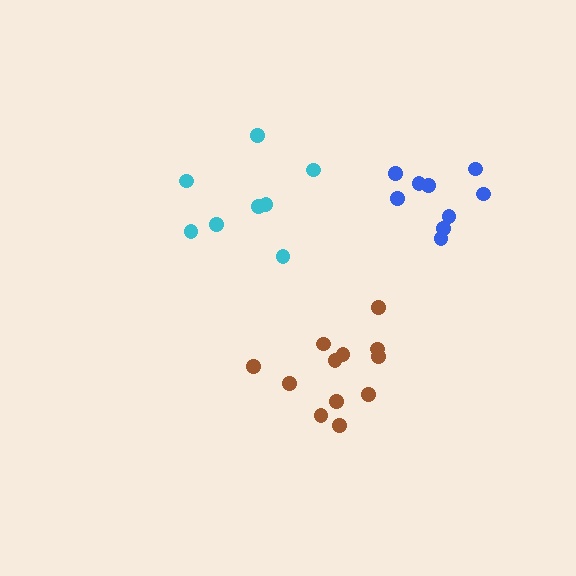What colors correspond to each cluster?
The clusters are colored: cyan, blue, brown.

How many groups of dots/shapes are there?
There are 3 groups.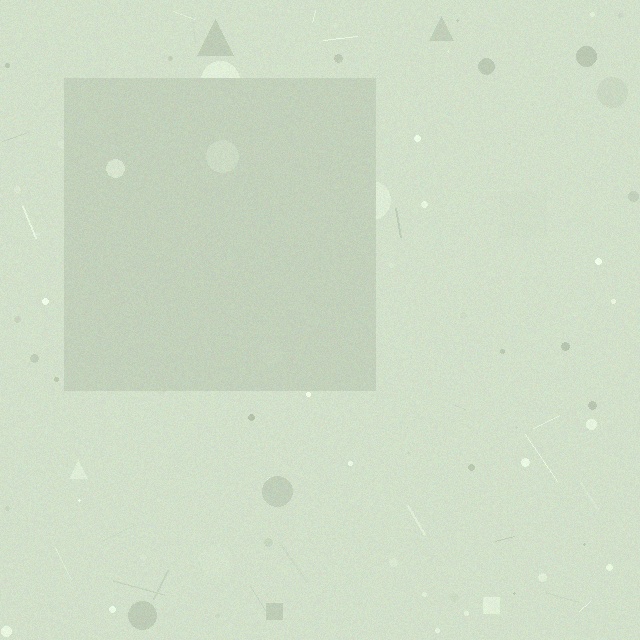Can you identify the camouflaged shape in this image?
The camouflaged shape is a square.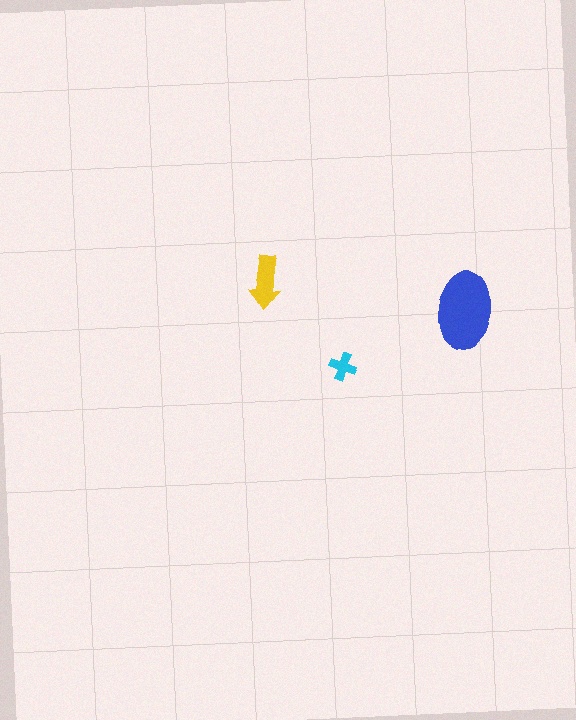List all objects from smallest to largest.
The cyan cross, the yellow arrow, the blue ellipse.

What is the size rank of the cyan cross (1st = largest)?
3rd.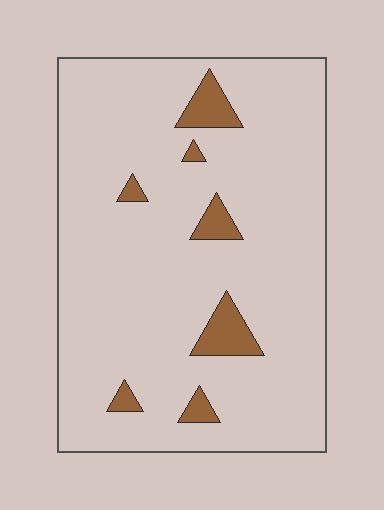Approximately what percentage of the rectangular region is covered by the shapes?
Approximately 10%.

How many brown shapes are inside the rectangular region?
7.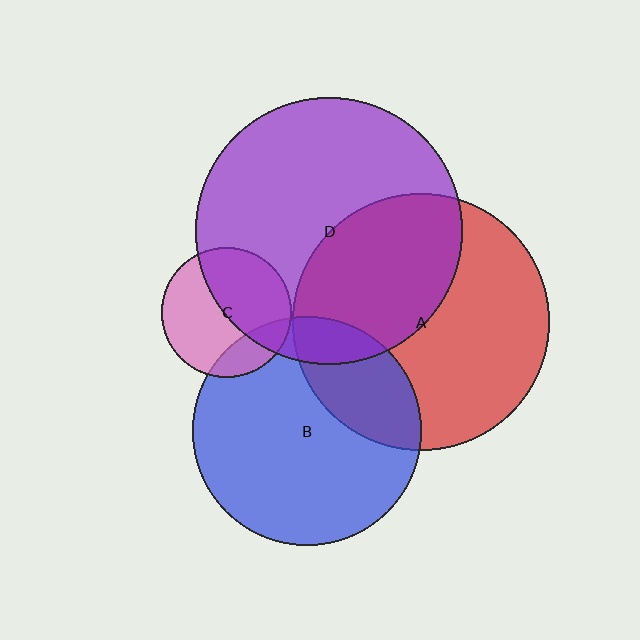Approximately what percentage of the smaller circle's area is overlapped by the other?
Approximately 40%.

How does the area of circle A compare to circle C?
Approximately 3.9 times.